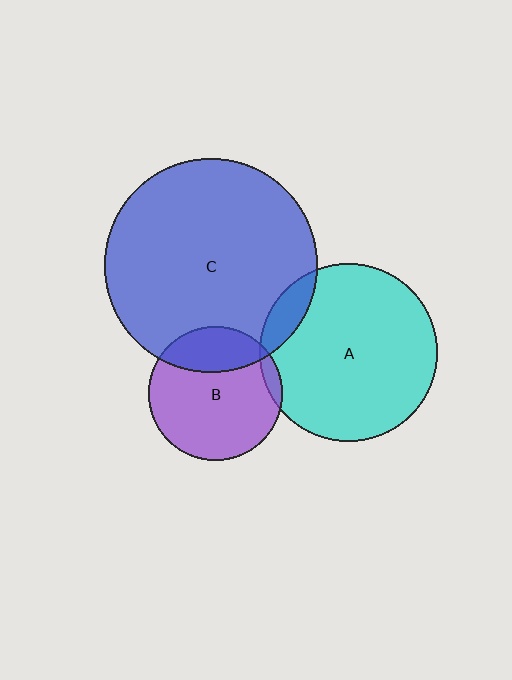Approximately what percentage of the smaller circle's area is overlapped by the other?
Approximately 25%.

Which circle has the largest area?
Circle C (blue).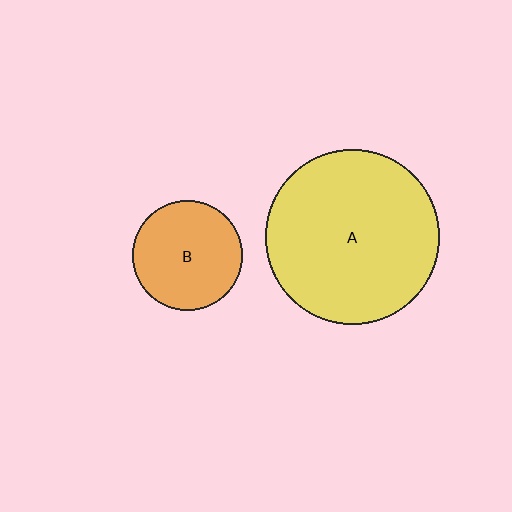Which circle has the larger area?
Circle A (yellow).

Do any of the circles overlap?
No, none of the circles overlap.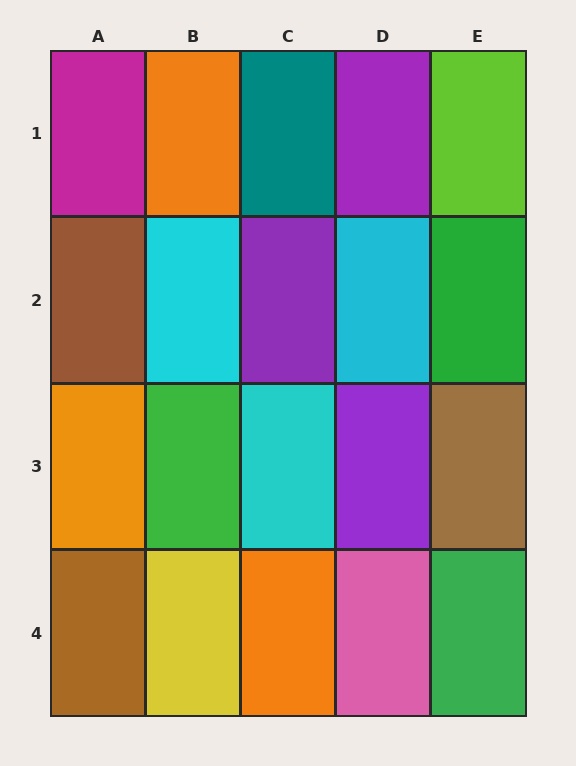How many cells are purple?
3 cells are purple.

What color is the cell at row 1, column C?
Teal.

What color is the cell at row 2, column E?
Green.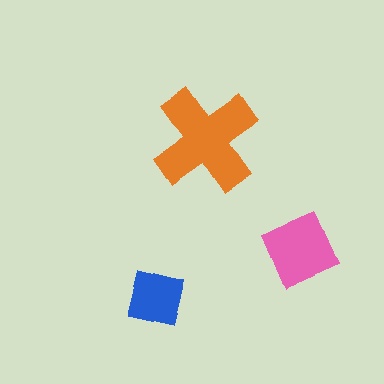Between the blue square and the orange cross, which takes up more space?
The orange cross.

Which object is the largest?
The orange cross.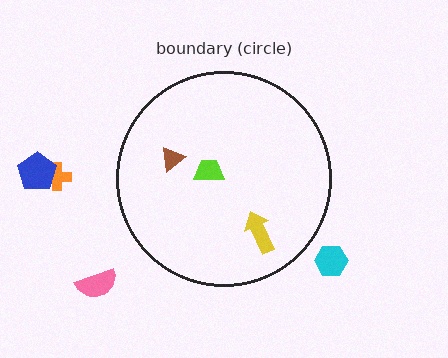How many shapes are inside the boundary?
3 inside, 4 outside.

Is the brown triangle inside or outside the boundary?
Inside.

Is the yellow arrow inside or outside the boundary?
Inside.